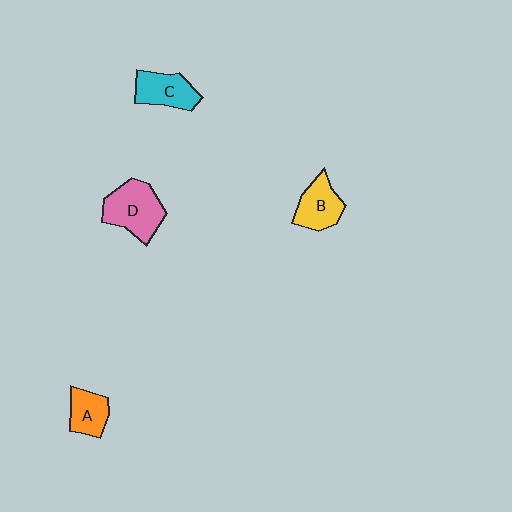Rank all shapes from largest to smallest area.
From largest to smallest: D (pink), C (cyan), B (yellow), A (orange).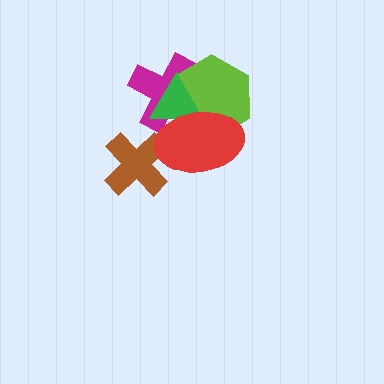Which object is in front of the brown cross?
The red ellipse is in front of the brown cross.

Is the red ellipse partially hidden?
No, no other shape covers it.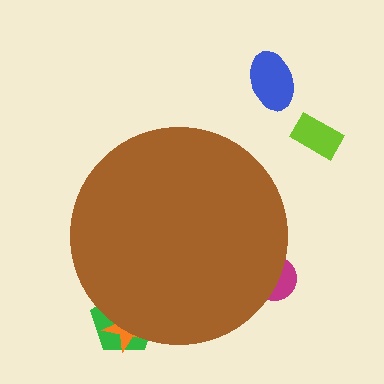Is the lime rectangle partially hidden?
No, the lime rectangle is fully visible.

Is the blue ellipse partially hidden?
No, the blue ellipse is fully visible.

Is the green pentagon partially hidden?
Yes, the green pentagon is partially hidden behind the brown circle.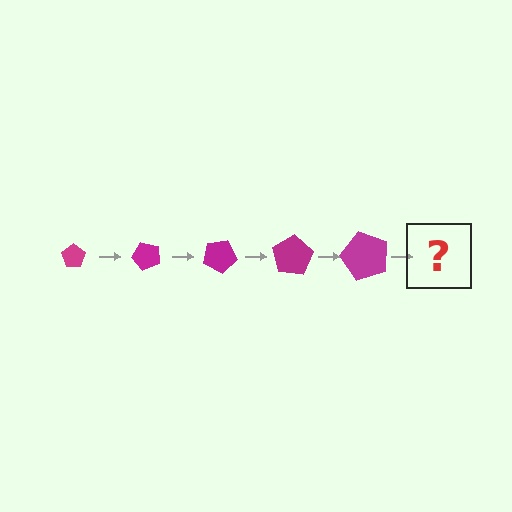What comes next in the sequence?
The next element should be a pentagon, larger than the previous one and rotated 250 degrees from the start.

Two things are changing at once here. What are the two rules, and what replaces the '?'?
The two rules are that the pentagon grows larger each step and it rotates 50 degrees each step. The '?' should be a pentagon, larger than the previous one and rotated 250 degrees from the start.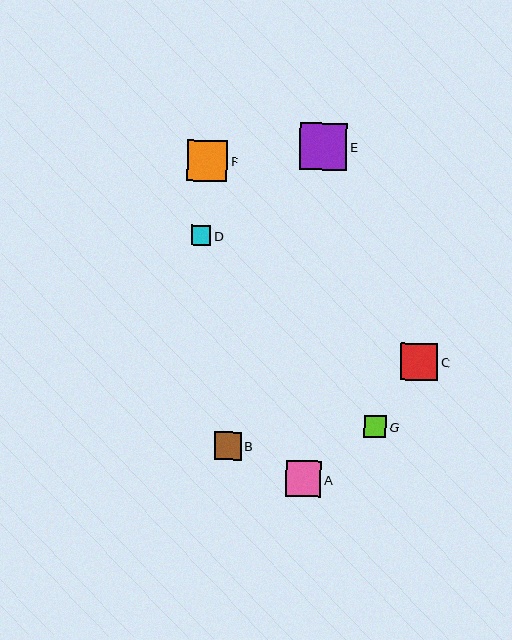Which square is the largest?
Square E is the largest with a size of approximately 47 pixels.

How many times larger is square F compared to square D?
Square F is approximately 2.1 times the size of square D.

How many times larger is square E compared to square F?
Square E is approximately 1.2 times the size of square F.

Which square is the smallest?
Square D is the smallest with a size of approximately 19 pixels.